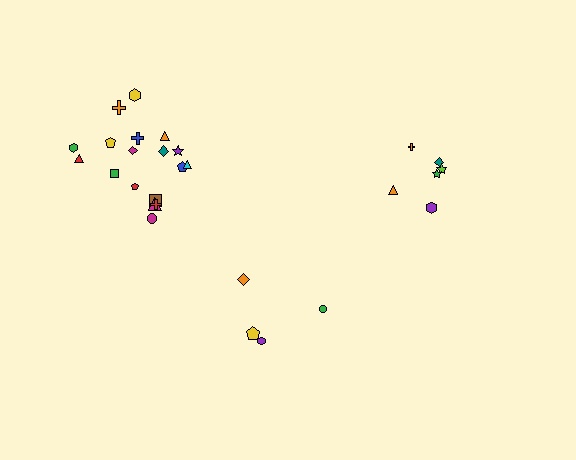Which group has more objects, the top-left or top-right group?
The top-left group.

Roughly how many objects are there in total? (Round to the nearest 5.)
Roughly 30 objects in total.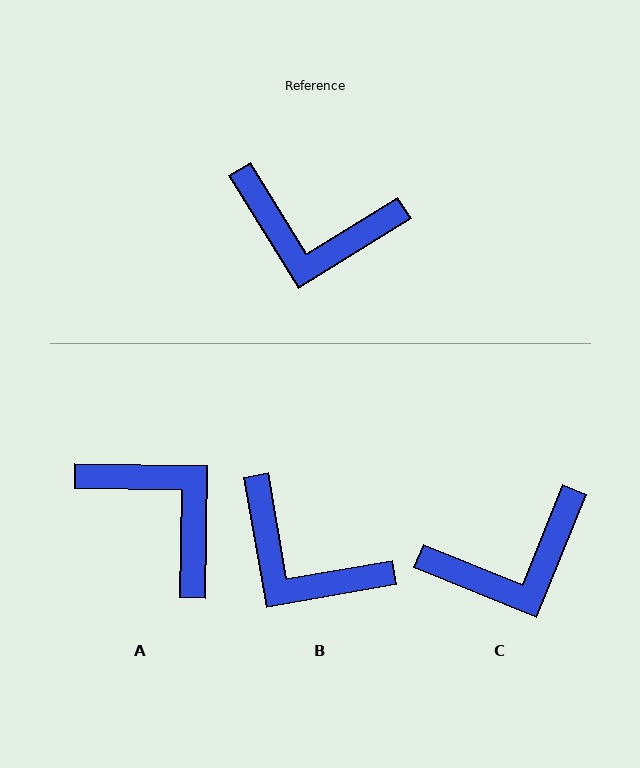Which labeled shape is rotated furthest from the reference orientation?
A, about 147 degrees away.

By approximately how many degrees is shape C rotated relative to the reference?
Approximately 36 degrees counter-clockwise.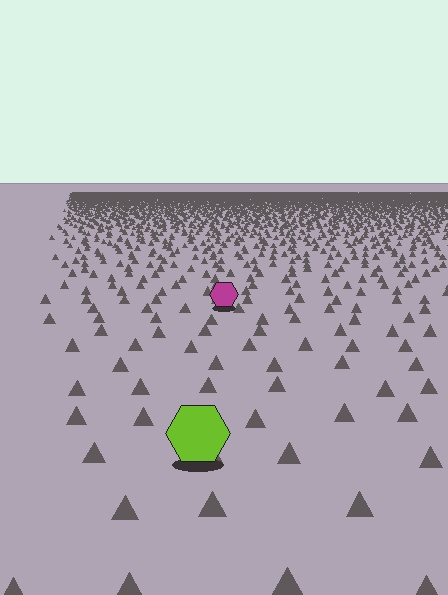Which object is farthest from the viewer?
The magenta hexagon is farthest from the viewer. It appears smaller and the ground texture around it is denser.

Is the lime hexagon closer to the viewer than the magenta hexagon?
Yes. The lime hexagon is closer — you can tell from the texture gradient: the ground texture is coarser near it.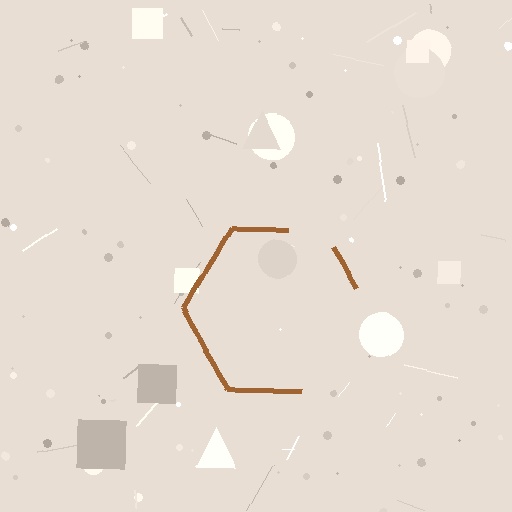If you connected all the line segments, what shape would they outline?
They would outline a hexagon.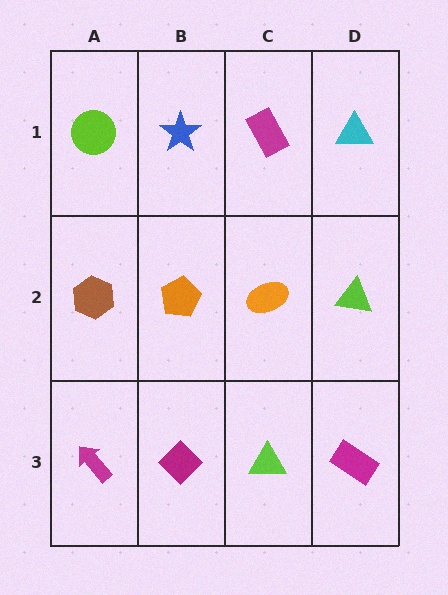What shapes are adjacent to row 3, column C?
An orange ellipse (row 2, column C), a magenta diamond (row 3, column B), a magenta rectangle (row 3, column D).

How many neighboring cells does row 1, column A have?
2.